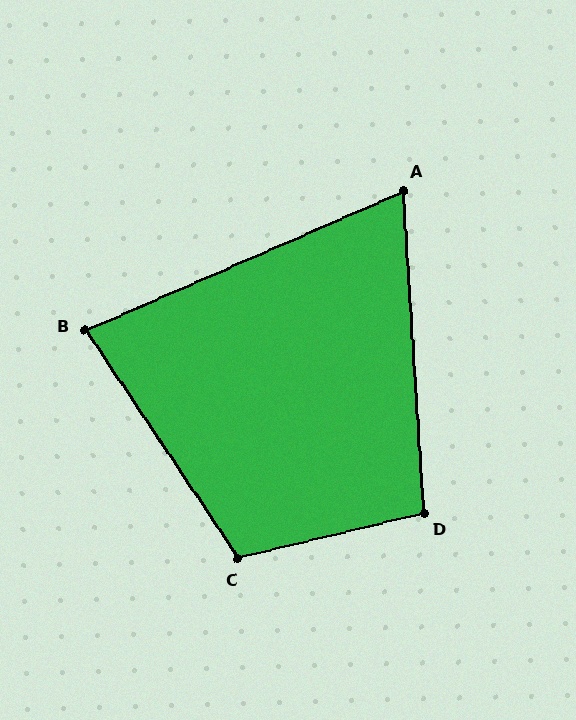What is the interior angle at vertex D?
Approximately 100 degrees (obtuse).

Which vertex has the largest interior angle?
C, at approximately 110 degrees.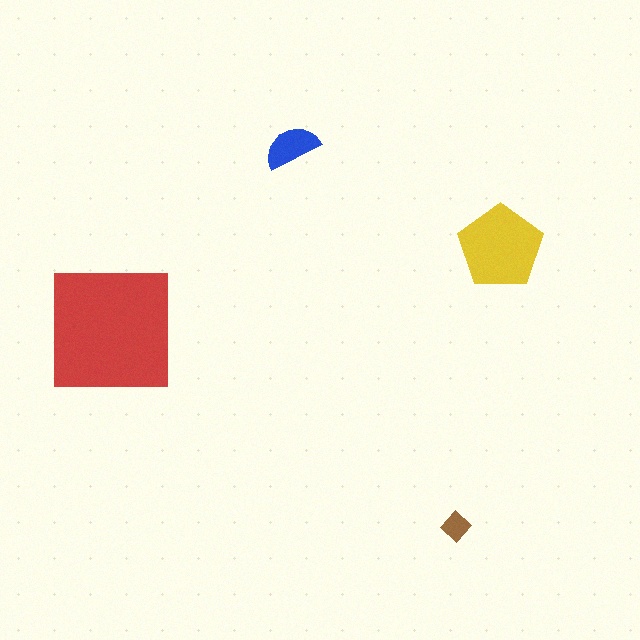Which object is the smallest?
The brown diamond.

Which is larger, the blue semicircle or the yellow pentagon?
The yellow pentagon.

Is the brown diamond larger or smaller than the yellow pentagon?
Smaller.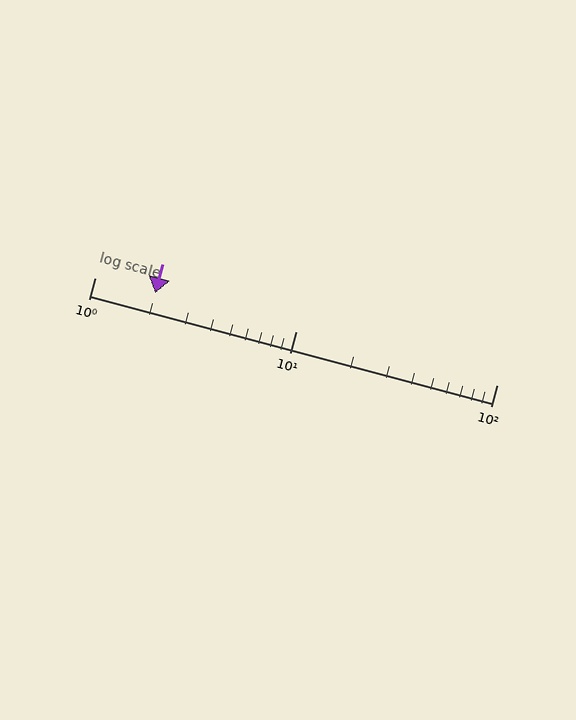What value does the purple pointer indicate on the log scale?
The pointer indicates approximately 2.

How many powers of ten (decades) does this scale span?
The scale spans 2 decades, from 1 to 100.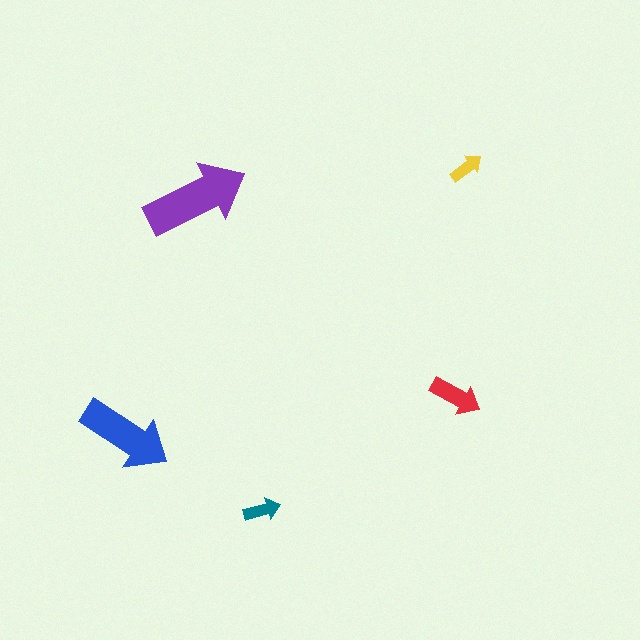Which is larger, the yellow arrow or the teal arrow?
The teal one.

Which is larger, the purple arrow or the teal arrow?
The purple one.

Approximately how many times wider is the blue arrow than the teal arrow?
About 2.5 times wider.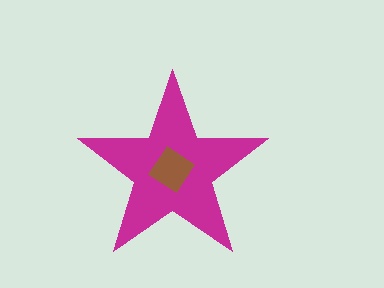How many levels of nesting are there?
2.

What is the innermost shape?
The brown diamond.